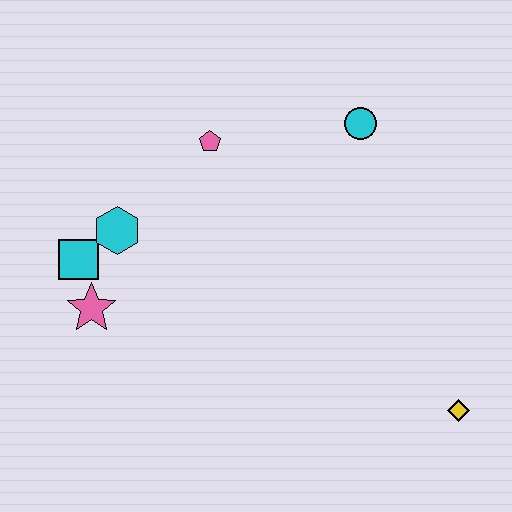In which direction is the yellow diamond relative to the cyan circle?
The yellow diamond is below the cyan circle.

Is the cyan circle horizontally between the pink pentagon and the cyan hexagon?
No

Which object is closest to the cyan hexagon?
The cyan square is closest to the cyan hexagon.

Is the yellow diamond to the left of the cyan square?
No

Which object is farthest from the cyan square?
The yellow diamond is farthest from the cyan square.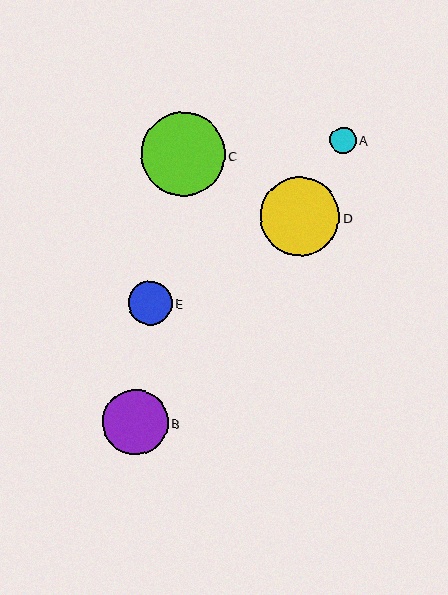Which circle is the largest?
Circle C is the largest with a size of approximately 83 pixels.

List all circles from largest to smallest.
From largest to smallest: C, D, B, E, A.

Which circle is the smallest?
Circle A is the smallest with a size of approximately 27 pixels.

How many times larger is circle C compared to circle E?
Circle C is approximately 1.9 times the size of circle E.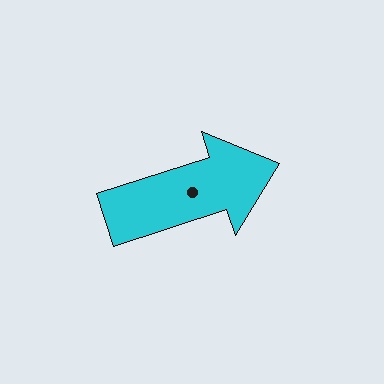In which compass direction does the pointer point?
East.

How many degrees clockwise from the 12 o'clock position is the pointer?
Approximately 72 degrees.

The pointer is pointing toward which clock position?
Roughly 2 o'clock.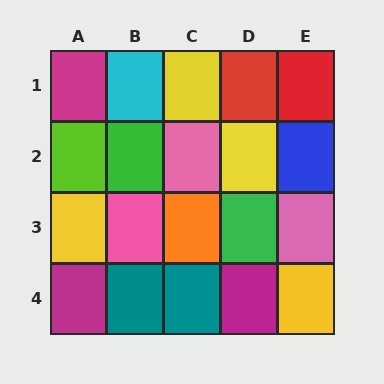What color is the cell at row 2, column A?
Lime.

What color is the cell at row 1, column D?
Red.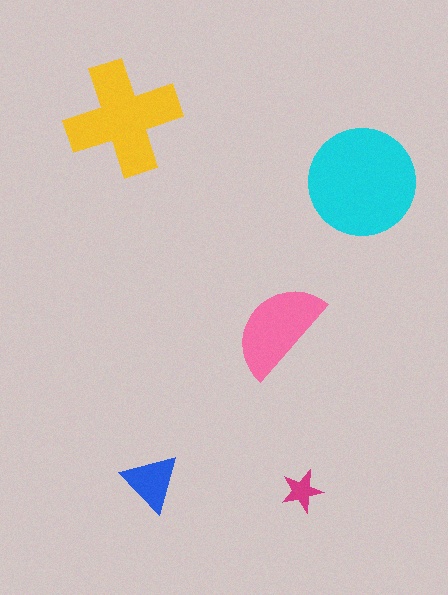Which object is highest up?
The yellow cross is topmost.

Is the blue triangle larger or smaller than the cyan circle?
Smaller.